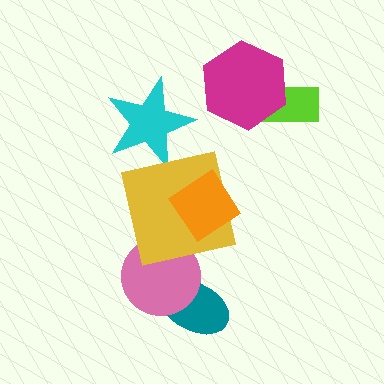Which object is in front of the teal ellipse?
The pink circle is in front of the teal ellipse.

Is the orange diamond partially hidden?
No, no other shape covers it.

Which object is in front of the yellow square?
The orange diamond is in front of the yellow square.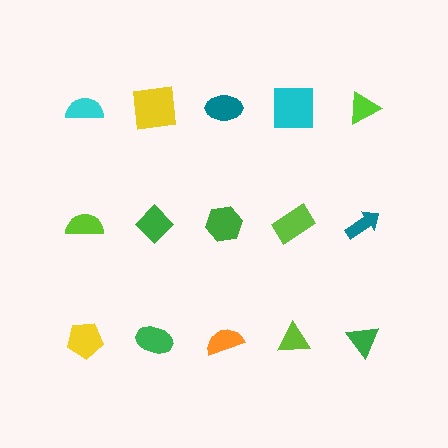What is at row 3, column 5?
A green triangle.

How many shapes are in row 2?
5 shapes.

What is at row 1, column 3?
A teal ellipse.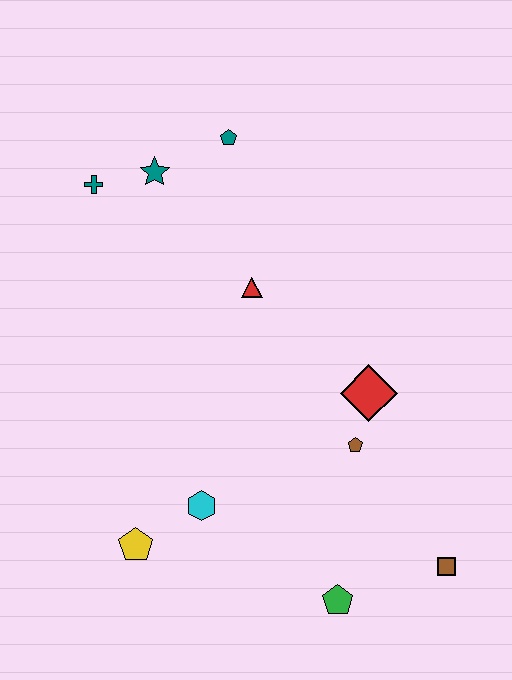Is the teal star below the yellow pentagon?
No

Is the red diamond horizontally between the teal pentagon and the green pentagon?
No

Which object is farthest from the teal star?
The brown square is farthest from the teal star.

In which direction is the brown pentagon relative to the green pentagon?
The brown pentagon is above the green pentagon.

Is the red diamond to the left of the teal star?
No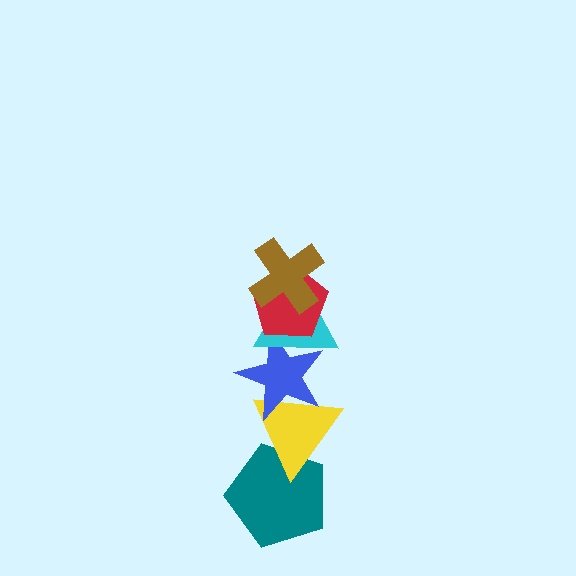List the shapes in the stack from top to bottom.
From top to bottom: the brown cross, the red pentagon, the cyan triangle, the blue star, the yellow triangle, the teal pentagon.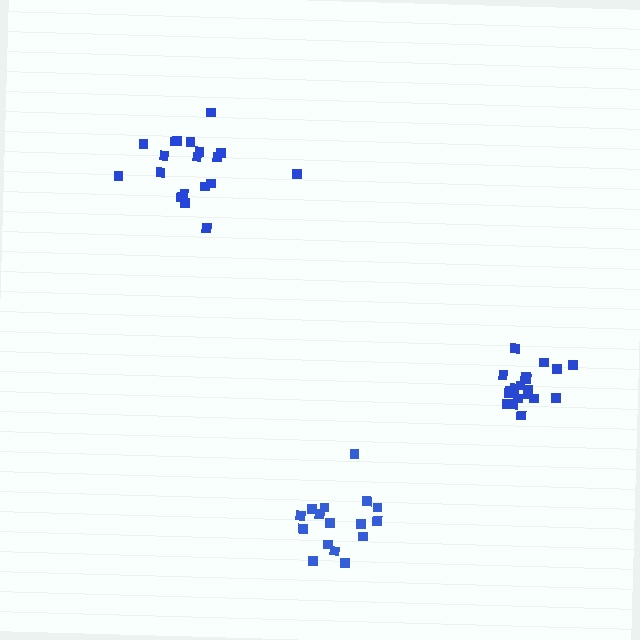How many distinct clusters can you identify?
There are 3 distinct clusters.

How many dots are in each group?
Group 1: 19 dots, Group 2: 19 dots, Group 3: 16 dots (54 total).